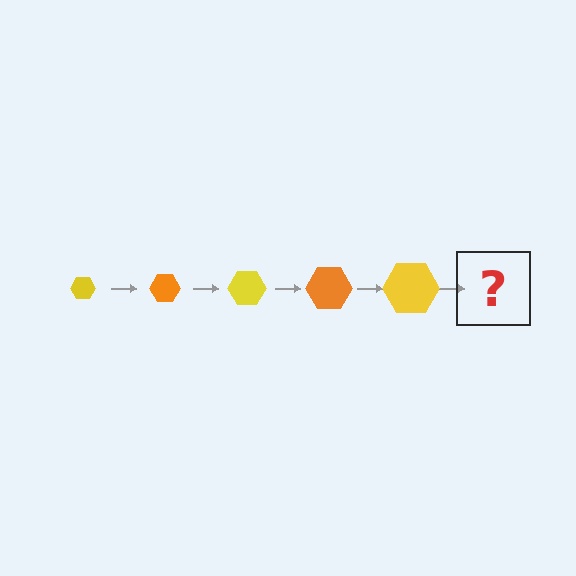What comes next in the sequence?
The next element should be an orange hexagon, larger than the previous one.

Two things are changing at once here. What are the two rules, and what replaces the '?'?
The two rules are that the hexagon grows larger each step and the color cycles through yellow and orange. The '?' should be an orange hexagon, larger than the previous one.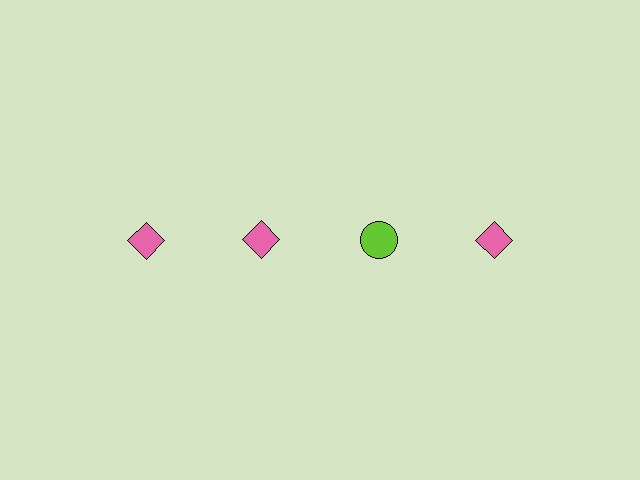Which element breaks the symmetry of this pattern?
The lime circle in the top row, center column breaks the symmetry. All other shapes are pink diamonds.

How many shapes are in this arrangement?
There are 4 shapes arranged in a grid pattern.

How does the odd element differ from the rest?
It differs in both color (lime instead of pink) and shape (circle instead of diamond).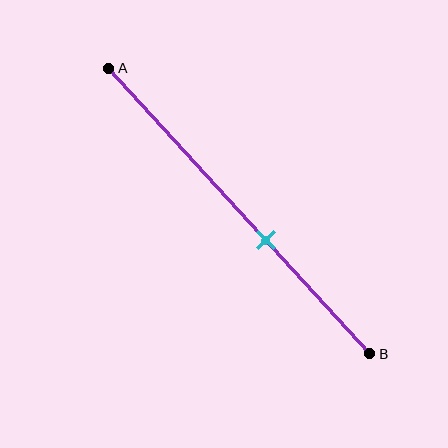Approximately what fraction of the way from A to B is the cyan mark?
The cyan mark is approximately 60% of the way from A to B.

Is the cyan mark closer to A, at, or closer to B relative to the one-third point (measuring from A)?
The cyan mark is closer to point B than the one-third point of segment AB.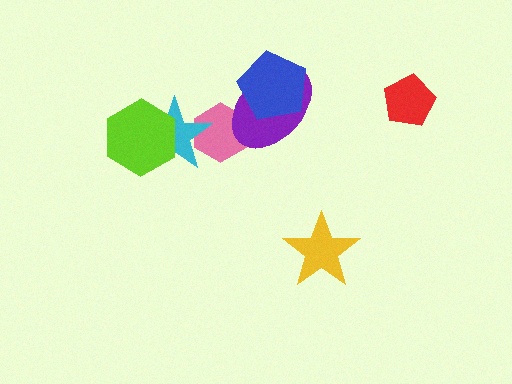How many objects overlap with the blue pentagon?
1 object overlaps with the blue pentagon.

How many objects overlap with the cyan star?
2 objects overlap with the cyan star.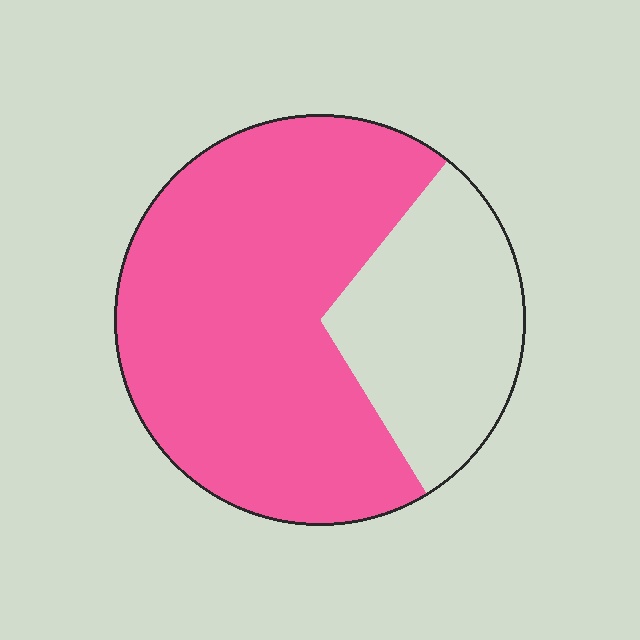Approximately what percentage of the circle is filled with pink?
Approximately 70%.